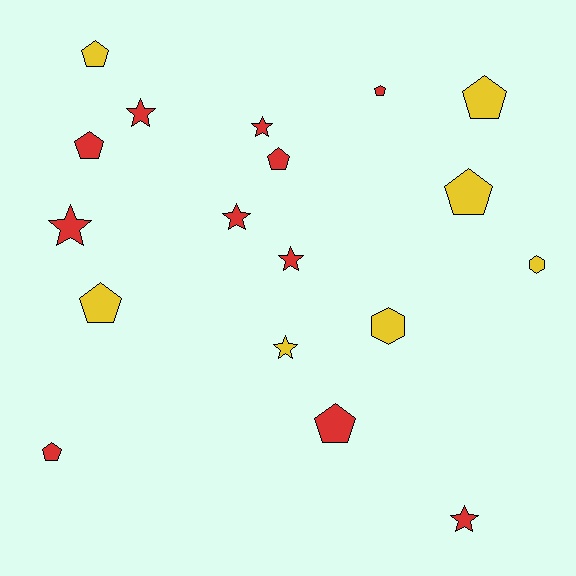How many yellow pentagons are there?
There are 4 yellow pentagons.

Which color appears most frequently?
Red, with 11 objects.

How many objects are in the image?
There are 18 objects.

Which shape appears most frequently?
Pentagon, with 9 objects.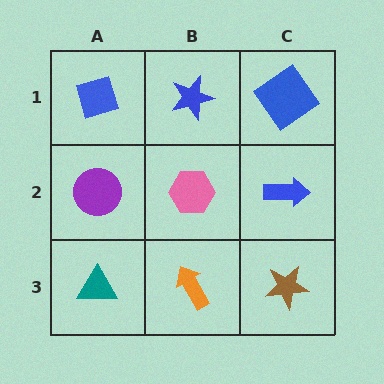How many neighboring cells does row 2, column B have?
4.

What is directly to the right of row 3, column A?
An orange arrow.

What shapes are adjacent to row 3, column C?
A blue arrow (row 2, column C), an orange arrow (row 3, column B).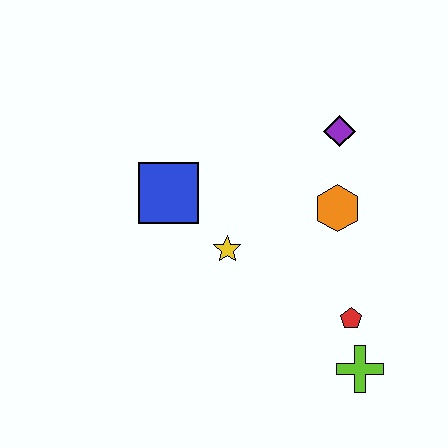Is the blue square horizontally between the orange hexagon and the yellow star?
No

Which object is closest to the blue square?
The yellow star is closest to the blue square.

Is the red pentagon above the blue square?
No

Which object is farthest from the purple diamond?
The lime cross is farthest from the purple diamond.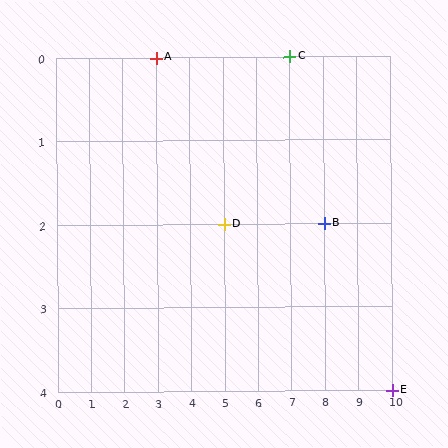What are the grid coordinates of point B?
Point B is at grid coordinates (8, 2).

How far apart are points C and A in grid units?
Points C and A are 4 columns apart.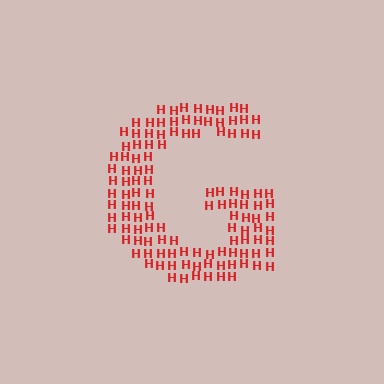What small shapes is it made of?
It is made of small letter H's.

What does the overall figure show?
The overall figure shows the letter G.